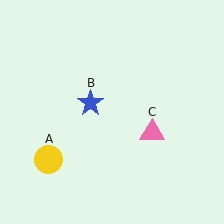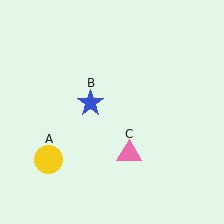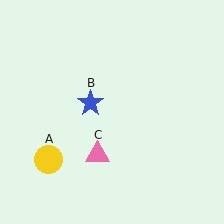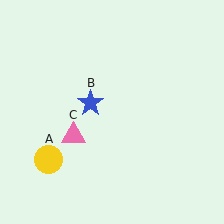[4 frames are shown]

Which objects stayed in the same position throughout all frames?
Yellow circle (object A) and blue star (object B) remained stationary.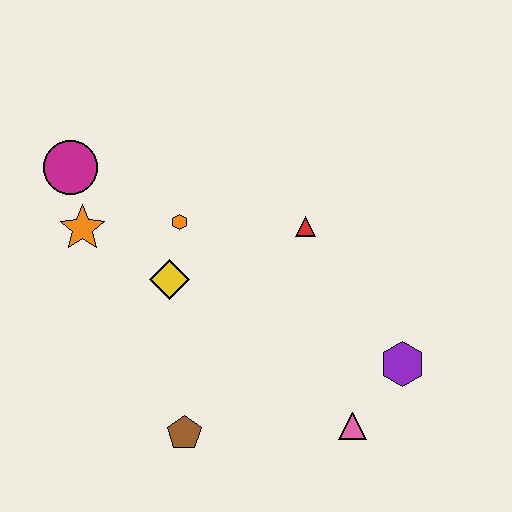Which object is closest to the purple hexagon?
The pink triangle is closest to the purple hexagon.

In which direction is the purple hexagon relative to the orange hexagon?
The purple hexagon is to the right of the orange hexagon.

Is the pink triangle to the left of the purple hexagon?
Yes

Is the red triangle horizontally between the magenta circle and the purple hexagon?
Yes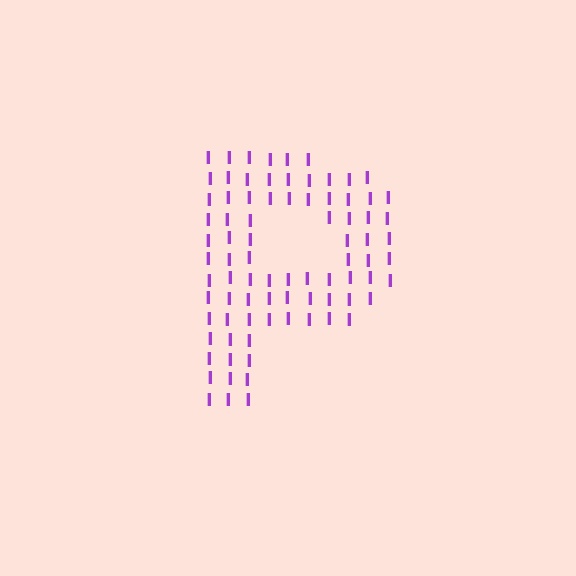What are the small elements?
The small elements are letter I's.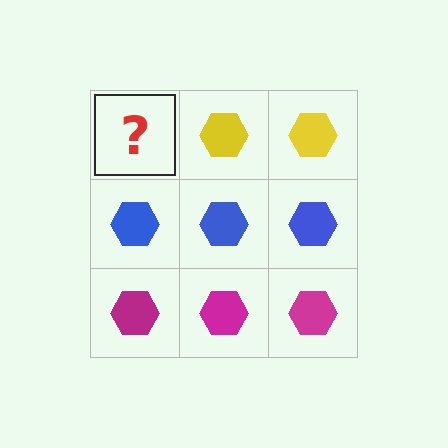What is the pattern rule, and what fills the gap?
The rule is that each row has a consistent color. The gap should be filled with a yellow hexagon.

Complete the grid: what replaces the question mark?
The question mark should be replaced with a yellow hexagon.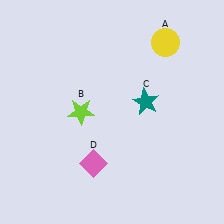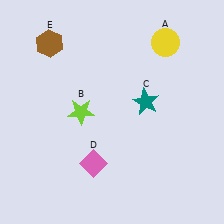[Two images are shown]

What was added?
A brown hexagon (E) was added in Image 2.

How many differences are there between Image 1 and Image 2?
There is 1 difference between the two images.